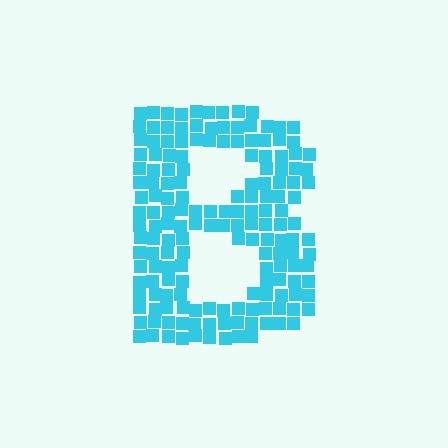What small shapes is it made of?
It is made of small squares.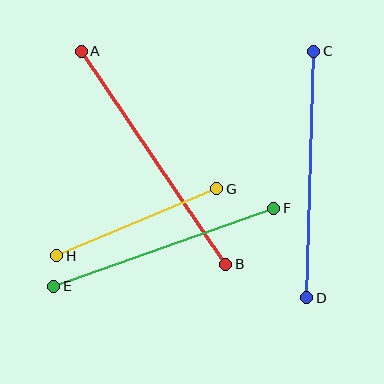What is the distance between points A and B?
The distance is approximately 257 pixels.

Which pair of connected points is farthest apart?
Points A and B are farthest apart.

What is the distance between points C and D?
The distance is approximately 247 pixels.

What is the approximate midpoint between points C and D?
The midpoint is at approximately (310, 175) pixels.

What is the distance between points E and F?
The distance is approximately 233 pixels.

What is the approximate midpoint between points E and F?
The midpoint is at approximately (164, 247) pixels.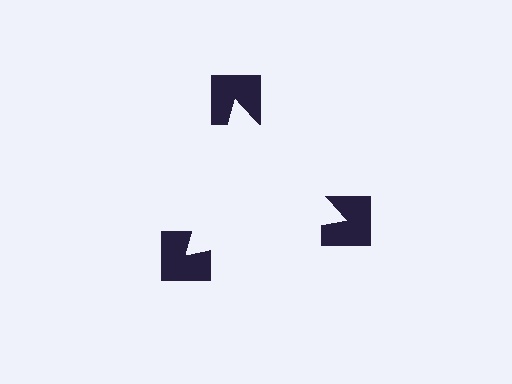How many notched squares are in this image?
There are 3 — one at each vertex of the illusory triangle.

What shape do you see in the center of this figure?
An illusory triangle — its edges are inferred from the aligned wedge cuts in the notched squares, not physically drawn.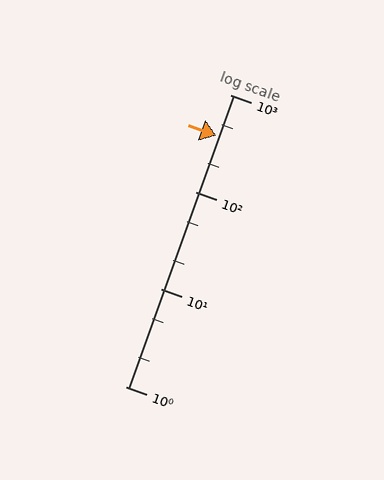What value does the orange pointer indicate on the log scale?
The pointer indicates approximately 380.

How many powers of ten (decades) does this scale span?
The scale spans 3 decades, from 1 to 1000.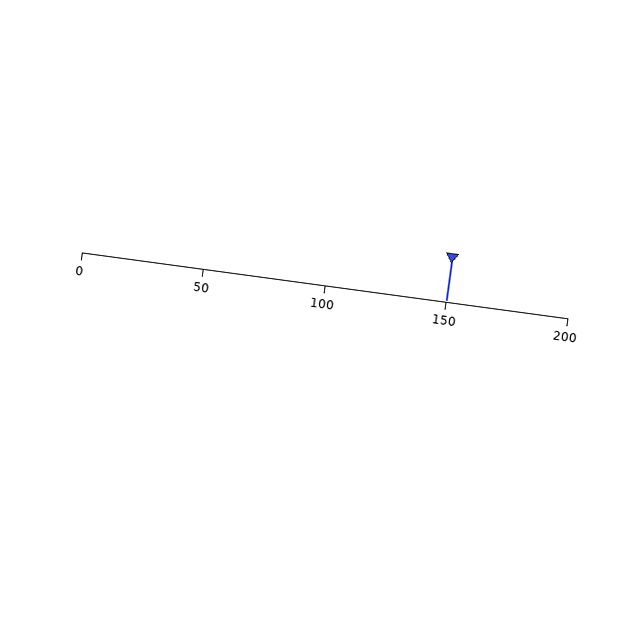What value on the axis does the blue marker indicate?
The marker indicates approximately 150.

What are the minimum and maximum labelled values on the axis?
The axis runs from 0 to 200.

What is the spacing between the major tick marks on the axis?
The major ticks are spaced 50 apart.